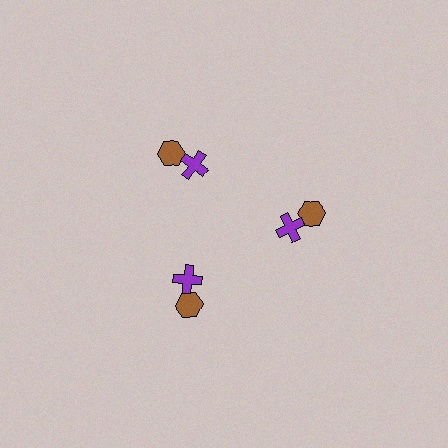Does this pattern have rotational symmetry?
Yes, this pattern has 3-fold rotational symmetry. It looks the same after rotating 120 degrees around the center.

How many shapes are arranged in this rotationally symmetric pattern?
There are 6 shapes, arranged in 3 groups of 2.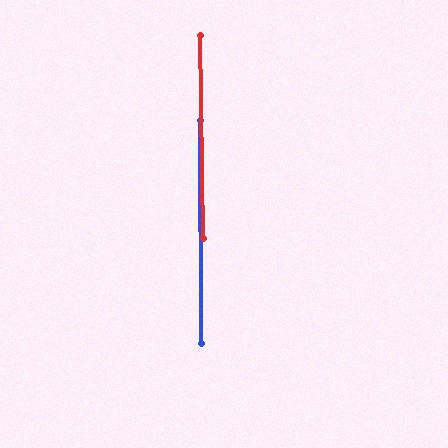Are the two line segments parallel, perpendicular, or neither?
Parallel — their directions differ by only 0.4°.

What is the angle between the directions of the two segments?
Approximately 0 degrees.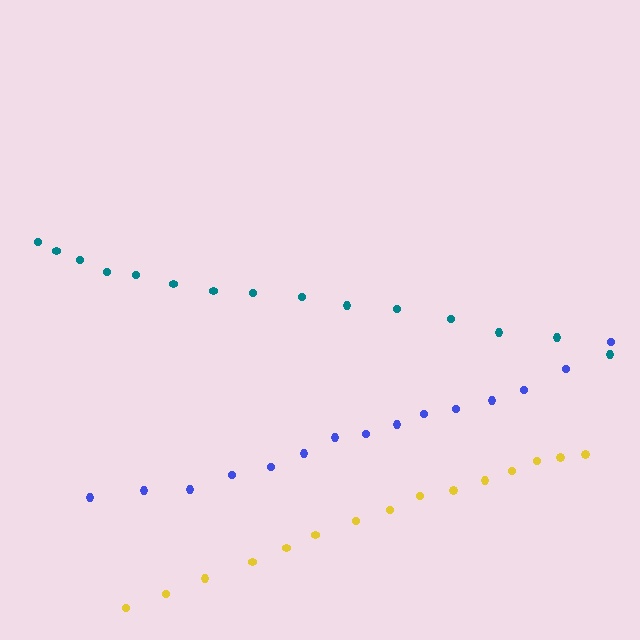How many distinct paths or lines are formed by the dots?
There are 3 distinct paths.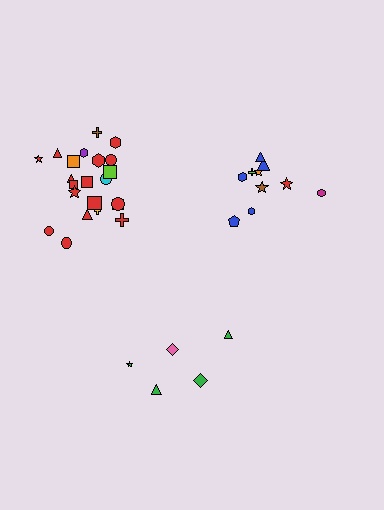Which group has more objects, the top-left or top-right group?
The top-left group.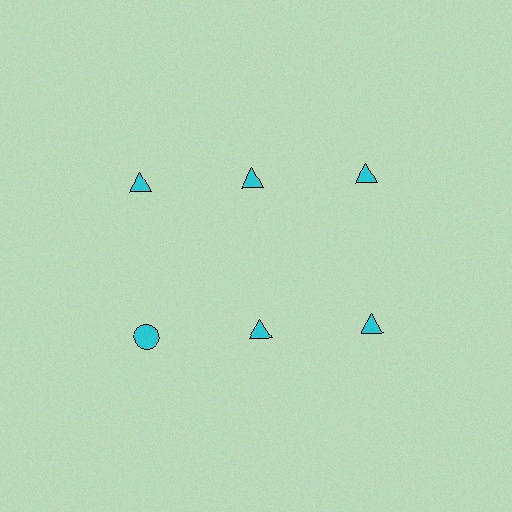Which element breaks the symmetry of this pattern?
The cyan circle in the second row, leftmost column breaks the symmetry. All other shapes are cyan triangles.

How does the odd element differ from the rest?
It has a different shape: circle instead of triangle.